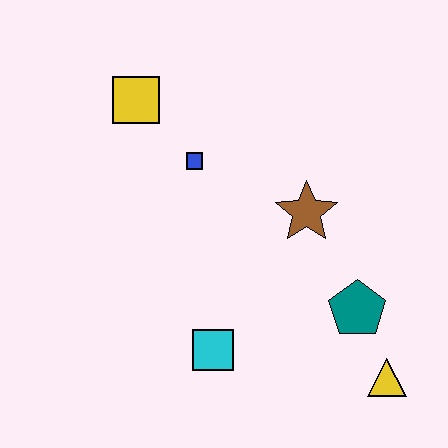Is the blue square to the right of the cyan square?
No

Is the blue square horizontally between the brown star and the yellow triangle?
No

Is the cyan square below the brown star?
Yes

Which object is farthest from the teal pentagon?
The yellow square is farthest from the teal pentagon.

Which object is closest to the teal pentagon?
The yellow triangle is closest to the teal pentagon.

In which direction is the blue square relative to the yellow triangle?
The blue square is above the yellow triangle.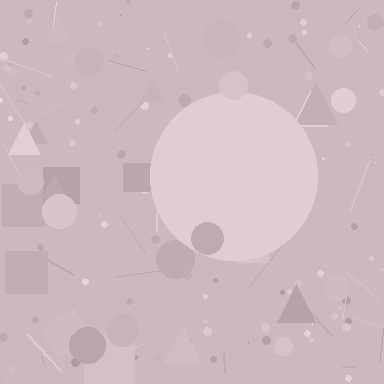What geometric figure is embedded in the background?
A circle is embedded in the background.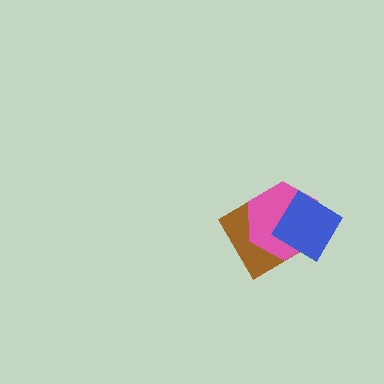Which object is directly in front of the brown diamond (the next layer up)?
The pink hexagon is directly in front of the brown diamond.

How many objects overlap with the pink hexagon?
2 objects overlap with the pink hexagon.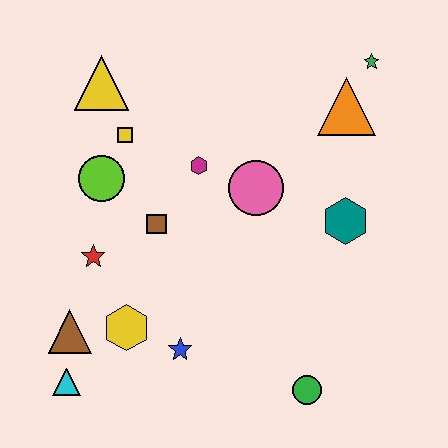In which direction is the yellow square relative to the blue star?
The yellow square is above the blue star.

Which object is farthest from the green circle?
The yellow triangle is farthest from the green circle.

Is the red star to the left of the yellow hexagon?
Yes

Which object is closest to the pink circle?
The magenta hexagon is closest to the pink circle.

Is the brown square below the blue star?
No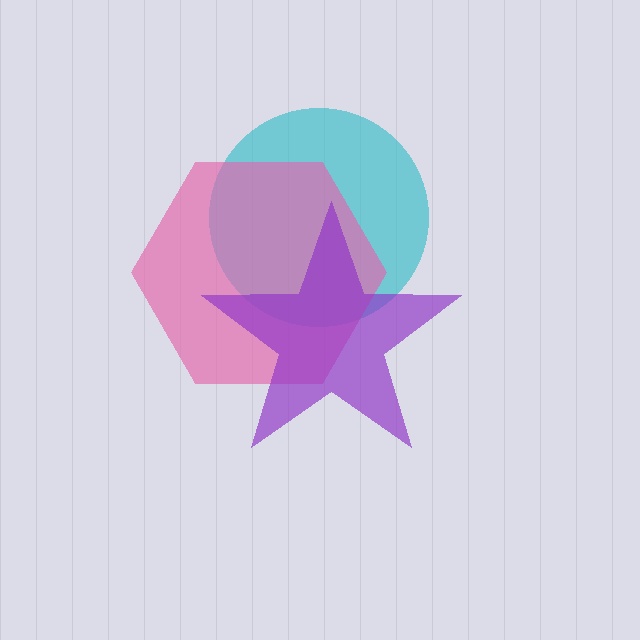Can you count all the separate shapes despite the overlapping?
Yes, there are 3 separate shapes.